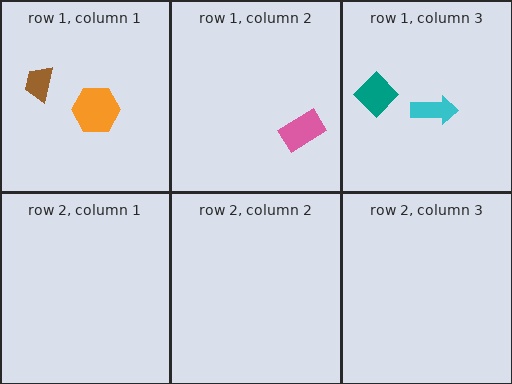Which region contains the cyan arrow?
The row 1, column 3 region.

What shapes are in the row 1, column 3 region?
The teal diamond, the cyan arrow.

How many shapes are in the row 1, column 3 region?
2.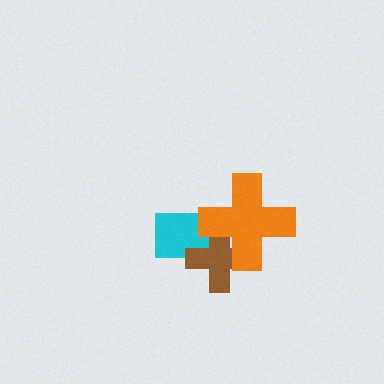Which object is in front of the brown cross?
The orange cross is in front of the brown cross.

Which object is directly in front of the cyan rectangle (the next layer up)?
The brown cross is directly in front of the cyan rectangle.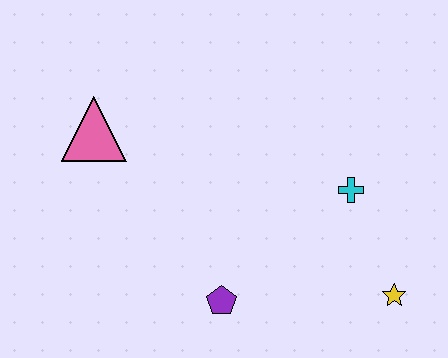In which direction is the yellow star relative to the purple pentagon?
The yellow star is to the right of the purple pentagon.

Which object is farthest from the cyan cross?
The pink triangle is farthest from the cyan cross.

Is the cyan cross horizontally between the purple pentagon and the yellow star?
Yes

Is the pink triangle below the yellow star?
No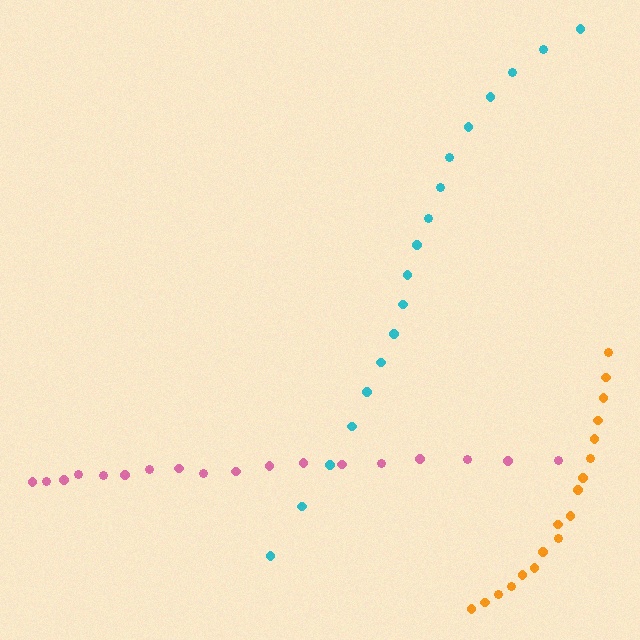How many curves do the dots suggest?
There are 3 distinct paths.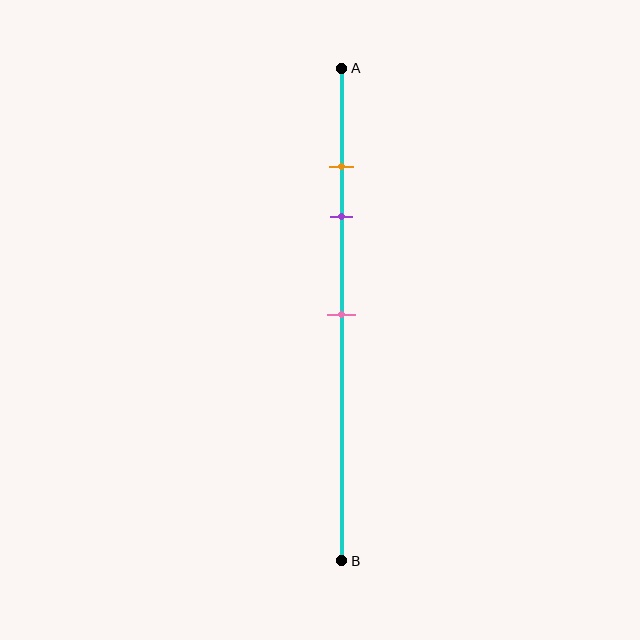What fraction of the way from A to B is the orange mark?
The orange mark is approximately 20% (0.2) of the way from A to B.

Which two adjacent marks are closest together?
The orange and purple marks are the closest adjacent pair.